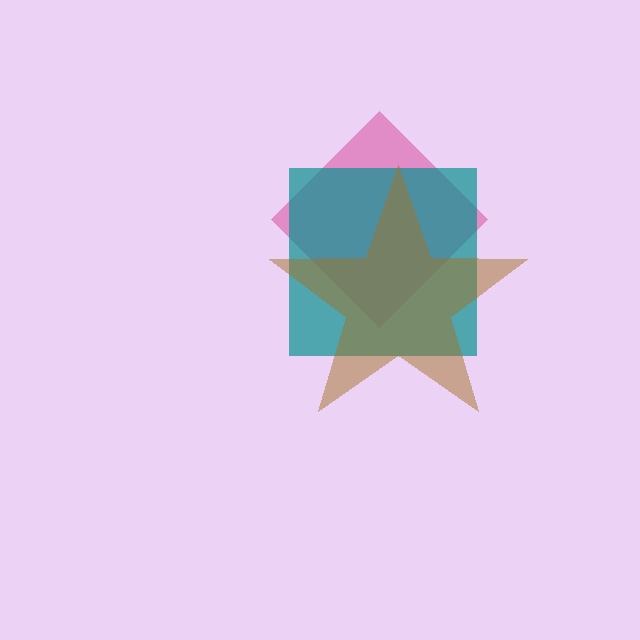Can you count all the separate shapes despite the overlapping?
Yes, there are 3 separate shapes.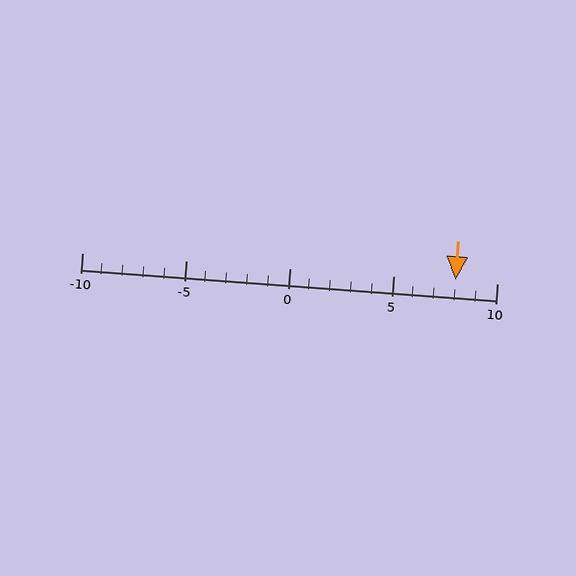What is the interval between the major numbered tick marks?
The major tick marks are spaced 5 units apart.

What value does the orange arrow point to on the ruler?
The orange arrow points to approximately 8.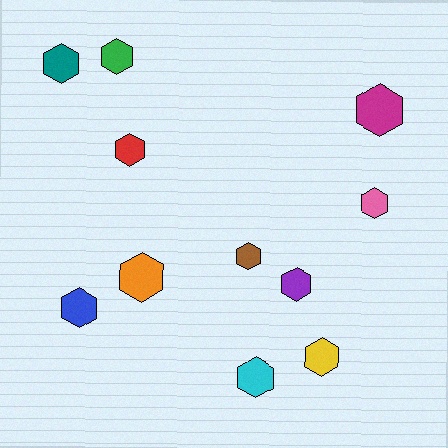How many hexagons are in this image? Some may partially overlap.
There are 11 hexagons.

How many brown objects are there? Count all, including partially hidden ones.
There is 1 brown object.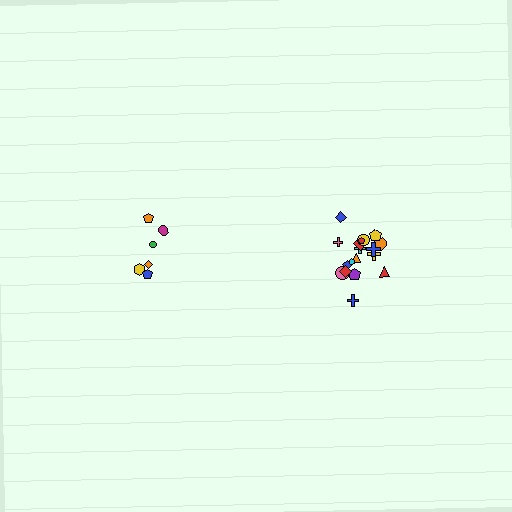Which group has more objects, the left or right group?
The right group.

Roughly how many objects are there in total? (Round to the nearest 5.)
Roughly 25 objects in total.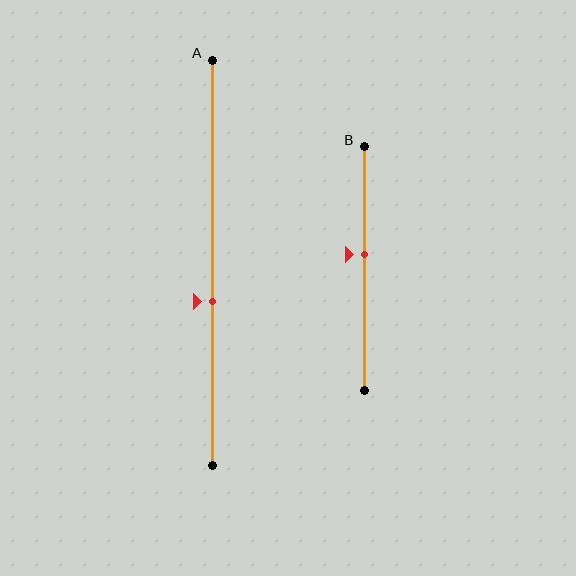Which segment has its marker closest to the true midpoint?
Segment B has its marker closest to the true midpoint.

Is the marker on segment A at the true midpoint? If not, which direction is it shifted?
No, the marker on segment A is shifted downward by about 10% of the segment length.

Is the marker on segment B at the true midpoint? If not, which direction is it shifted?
No, the marker on segment B is shifted upward by about 6% of the segment length.